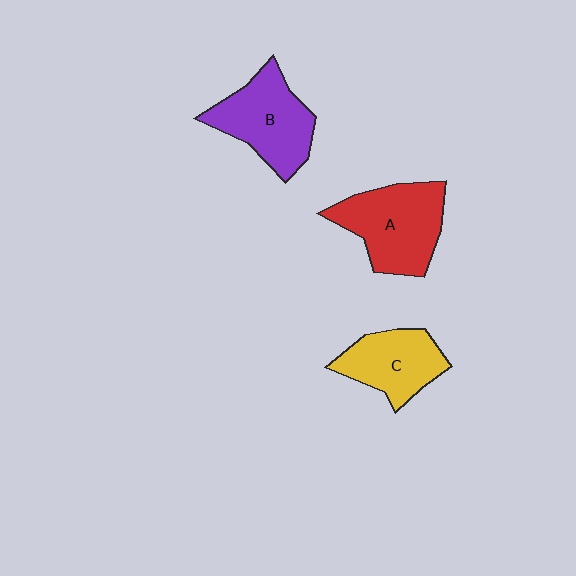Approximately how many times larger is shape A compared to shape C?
Approximately 1.3 times.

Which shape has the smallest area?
Shape C (yellow).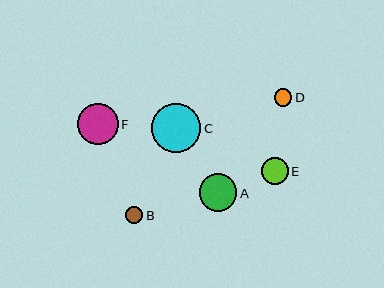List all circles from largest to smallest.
From largest to smallest: C, F, A, E, D, B.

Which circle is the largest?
Circle C is the largest with a size of approximately 49 pixels.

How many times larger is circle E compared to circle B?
Circle E is approximately 1.5 times the size of circle B.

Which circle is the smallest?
Circle B is the smallest with a size of approximately 17 pixels.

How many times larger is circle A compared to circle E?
Circle A is approximately 1.4 times the size of circle E.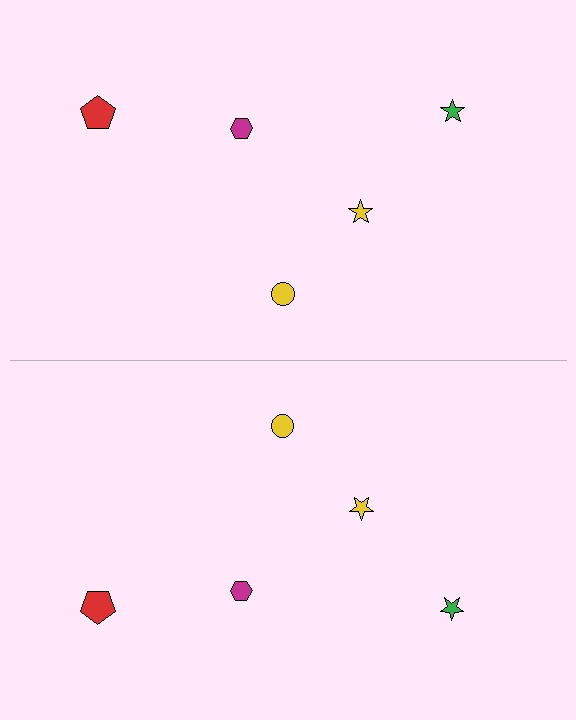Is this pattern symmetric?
Yes, this pattern has bilateral (reflection) symmetry.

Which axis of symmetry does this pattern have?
The pattern has a horizontal axis of symmetry running through the center of the image.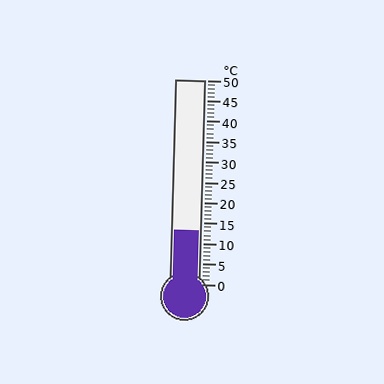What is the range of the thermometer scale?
The thermometer scale ranges from 0°C to 50°C.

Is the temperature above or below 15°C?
The temperature is below 15°C.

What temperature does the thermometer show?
The thermometer shows approximately 13°C.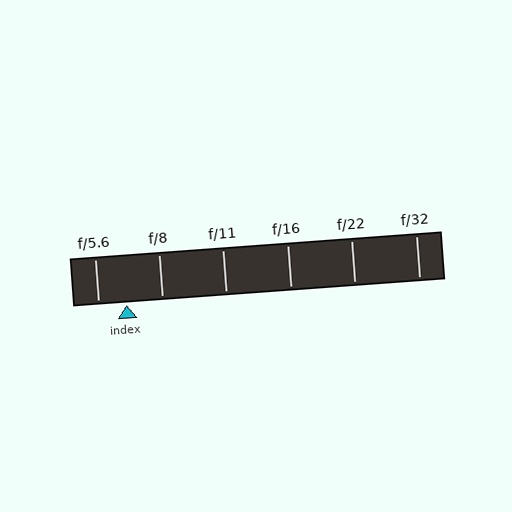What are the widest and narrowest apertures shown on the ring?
The widest aperture shown is f/5.6 and the narrowest is f/32.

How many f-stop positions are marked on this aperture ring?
There are 6 f-stop positions marked.